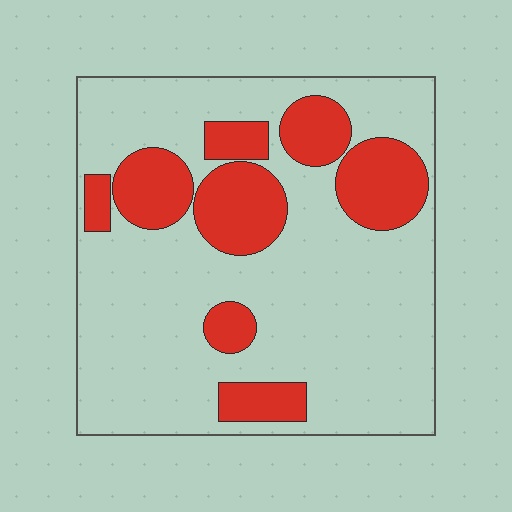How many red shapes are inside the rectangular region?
8.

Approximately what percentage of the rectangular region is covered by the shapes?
Approximately 25%.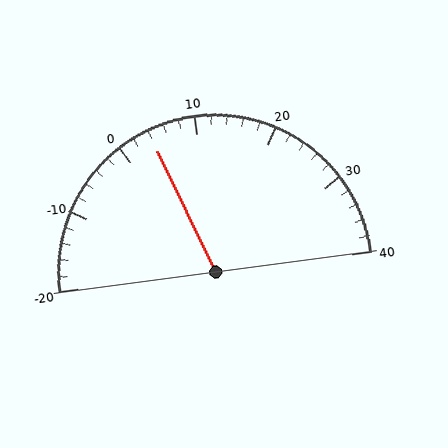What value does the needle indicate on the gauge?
The needle indicates approximately 4.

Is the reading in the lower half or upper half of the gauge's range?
The reading is in the lower half of the range (-20 to 40).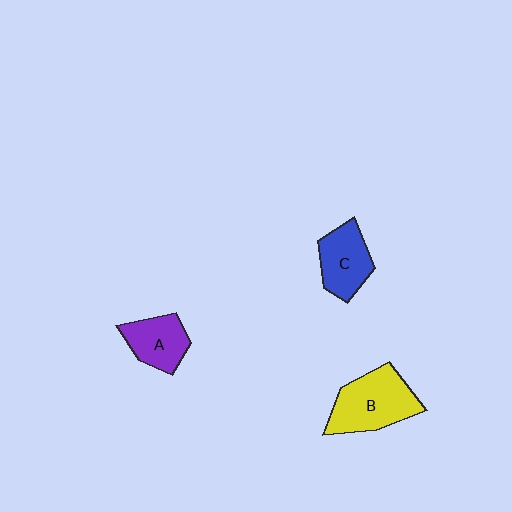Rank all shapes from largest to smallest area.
From largest to smallest: B (yellow), C (blue), A (purple).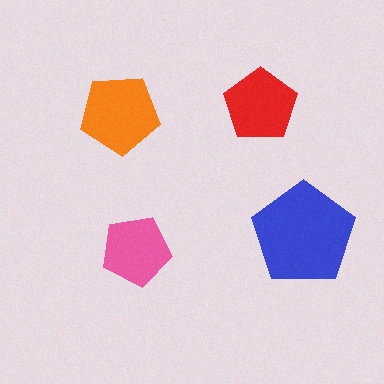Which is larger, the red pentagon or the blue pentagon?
The blue one.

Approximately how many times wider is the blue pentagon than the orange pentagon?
About 1.5 times wider.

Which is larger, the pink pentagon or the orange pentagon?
The orange one.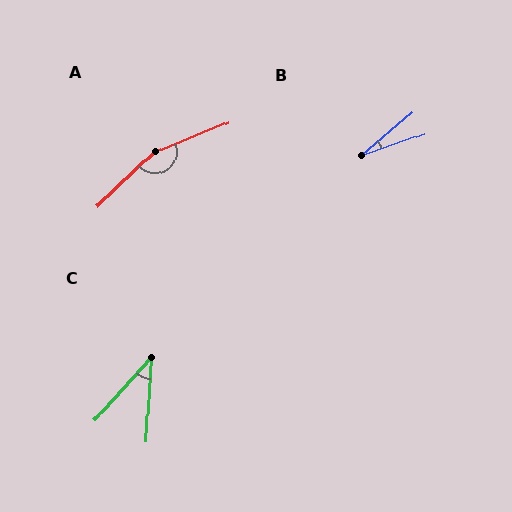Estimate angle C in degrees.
Approximately 39 degrees.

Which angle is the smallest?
B, at approximately 21 degrees.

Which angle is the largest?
A, at approximately 158 degrees.